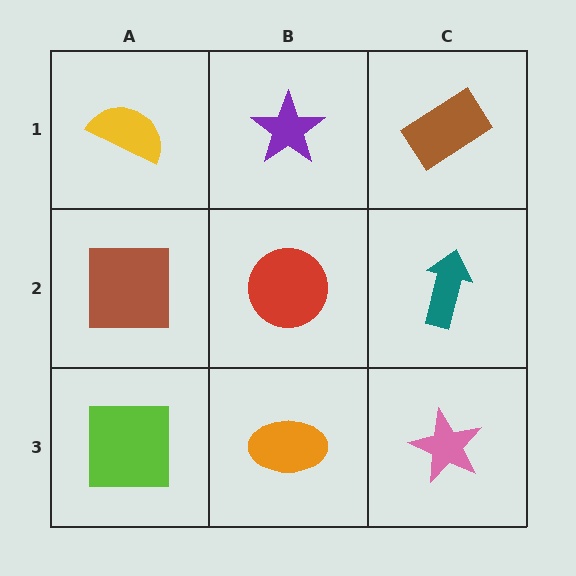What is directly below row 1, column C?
A teal arrow.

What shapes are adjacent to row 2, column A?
A yellow semicircle (row 1, column A), a lime square (row 3, column A), a red circle (row 2, column B).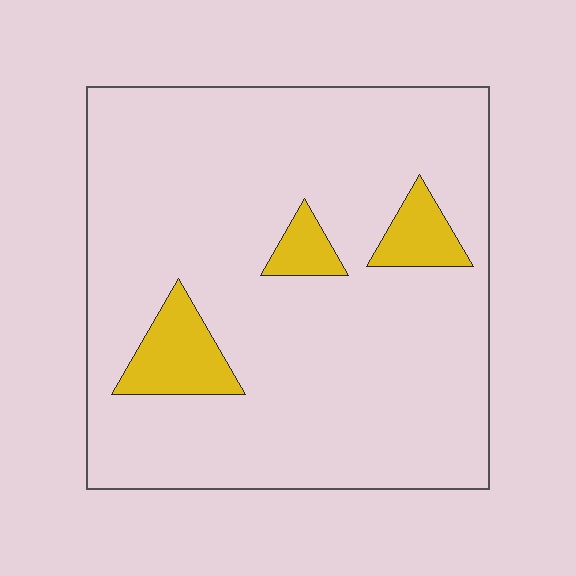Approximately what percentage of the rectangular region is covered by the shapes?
Approximately 10%.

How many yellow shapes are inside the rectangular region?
3.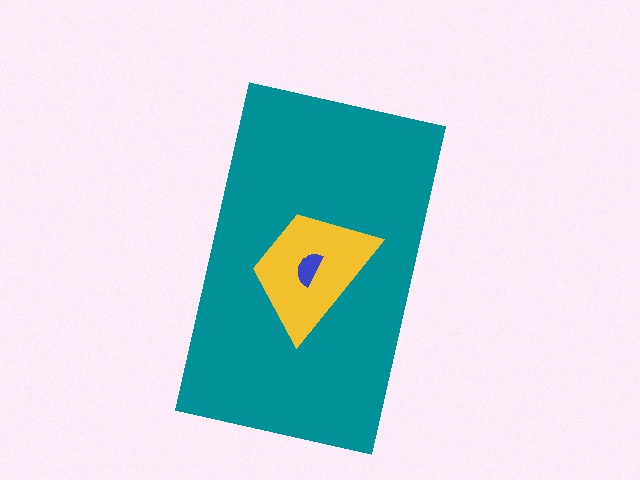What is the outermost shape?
The teal rectangle.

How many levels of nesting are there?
3.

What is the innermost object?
The blue semicircle.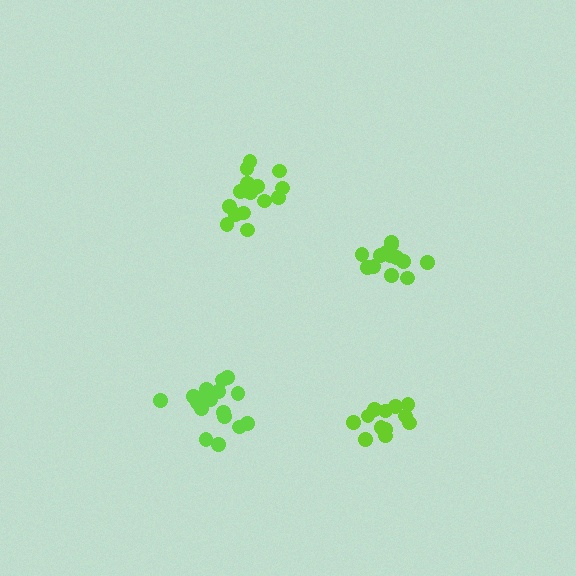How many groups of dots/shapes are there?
There are 4 groups.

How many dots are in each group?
Group 1: 16 dots, Group 2: 17 dots, Group 3: 12 dots, Group 4: 14 dots (59 total).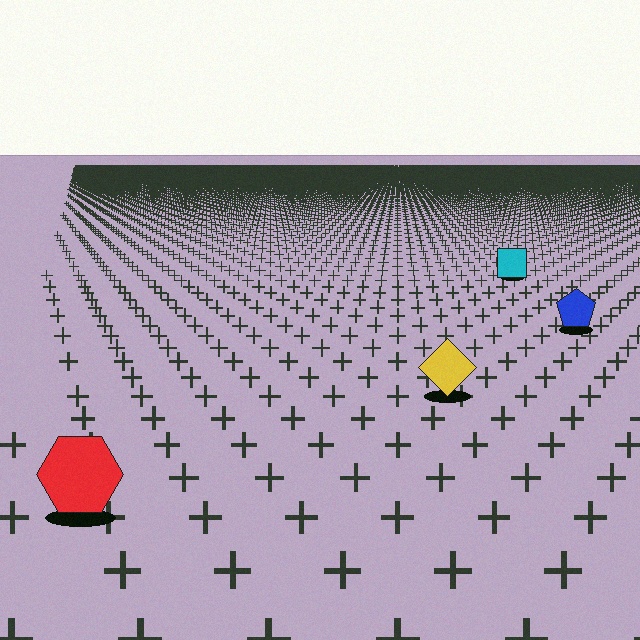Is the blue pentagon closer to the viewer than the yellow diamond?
No. The yellow diamond is closer — you can tell from the texture gradient: the ground texture is coarser near it.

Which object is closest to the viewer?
The red hexagon is closest. The texture marks near it are larger and more spread out.